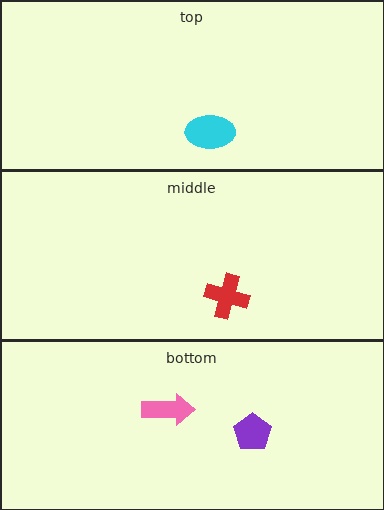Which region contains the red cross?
The middle region.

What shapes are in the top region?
The cyan ellipse.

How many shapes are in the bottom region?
2.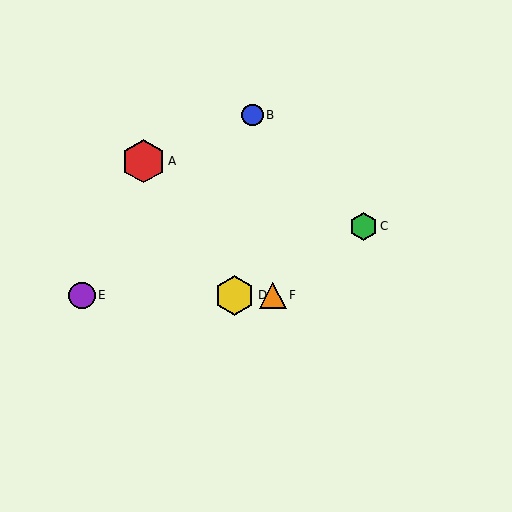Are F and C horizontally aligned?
No, F is at y≈295 and C is at y≈226.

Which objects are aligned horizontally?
Objects D, E, F are aligned horizontally.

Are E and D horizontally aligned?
Yes, both are at y≈295.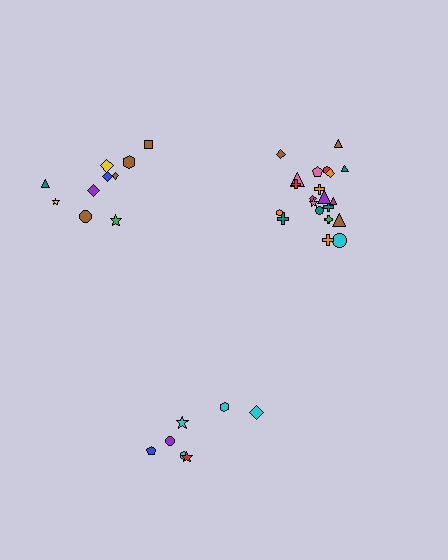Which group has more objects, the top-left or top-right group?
The top-right group.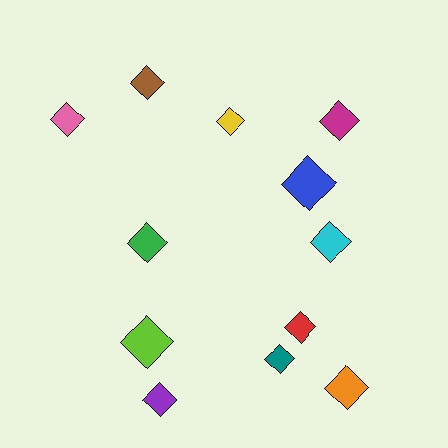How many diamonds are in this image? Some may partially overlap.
There are 12 diamonds.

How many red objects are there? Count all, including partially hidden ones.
There is 1 red object.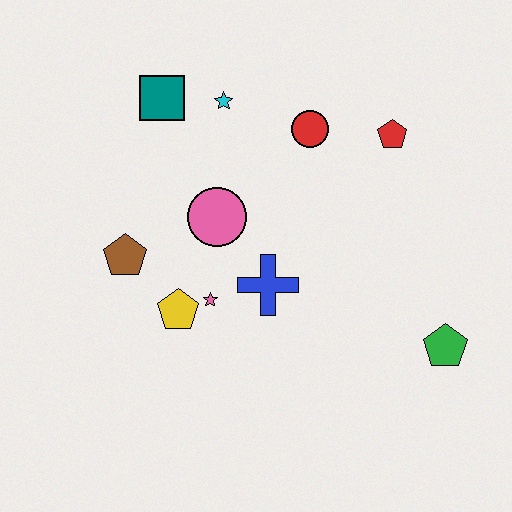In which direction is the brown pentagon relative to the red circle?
The brown pentagon is to the left of the red circle.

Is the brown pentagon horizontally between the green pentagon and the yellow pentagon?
No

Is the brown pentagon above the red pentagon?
No